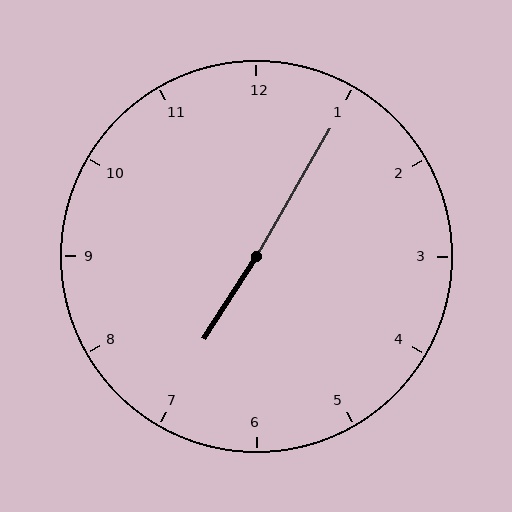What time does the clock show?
7:05.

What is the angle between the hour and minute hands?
Approximately 178 degrees.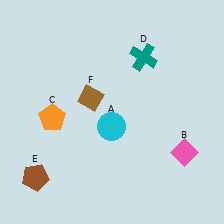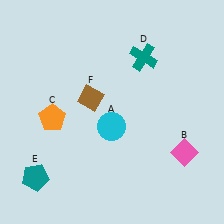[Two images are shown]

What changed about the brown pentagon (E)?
In Image 1, E is brown. In Image 2, it changed to teal.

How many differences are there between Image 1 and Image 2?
There is 1 difference between the two images.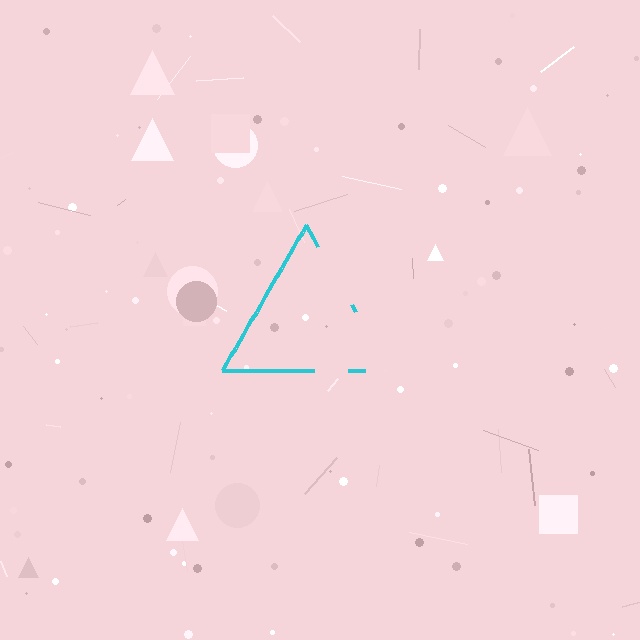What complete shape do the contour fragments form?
The contour fragments form a triangle.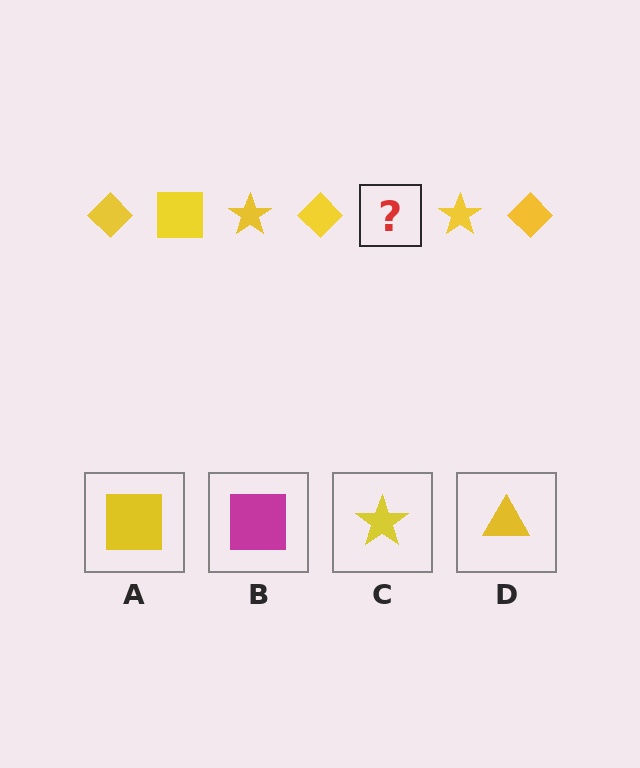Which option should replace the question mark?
Option A.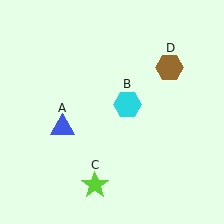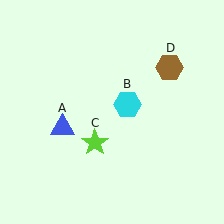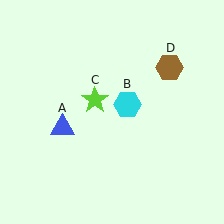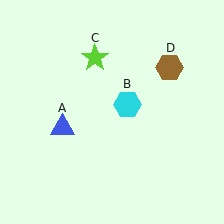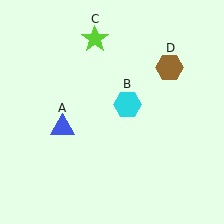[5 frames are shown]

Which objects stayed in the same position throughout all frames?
Blue triangle (object A) and cyan hexagon (object B) and brown hexagon (object D) remained stationary.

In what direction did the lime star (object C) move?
The lime star (object C) moved up.